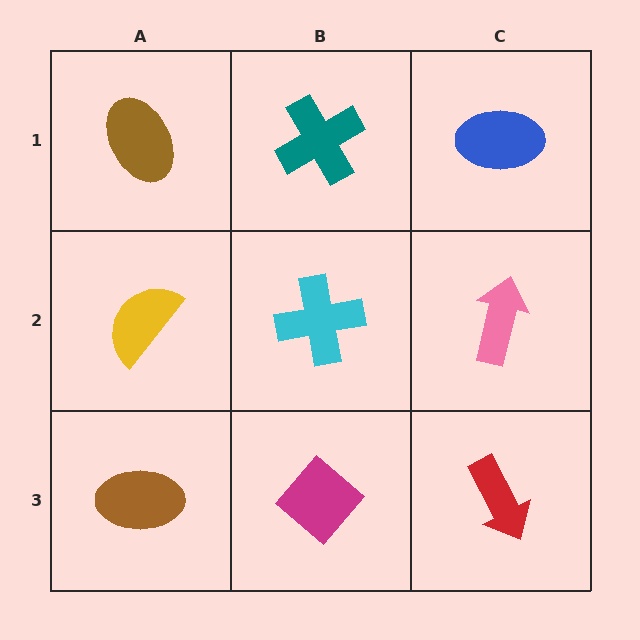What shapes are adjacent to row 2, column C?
A blue ellipse (row 1, column C), a red arrow (row 3, column C), a cyan cross (row 2, column B).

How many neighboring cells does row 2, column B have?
4.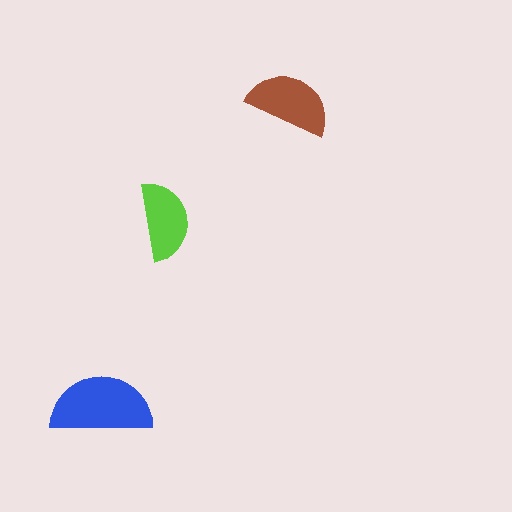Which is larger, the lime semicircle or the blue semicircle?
The blue one.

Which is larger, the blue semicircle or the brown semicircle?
The blue one.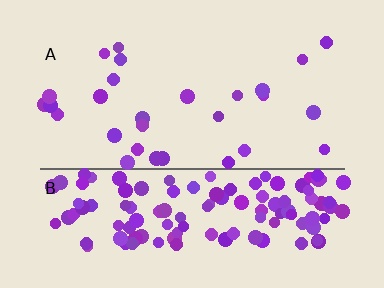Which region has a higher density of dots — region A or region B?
B (the bottom).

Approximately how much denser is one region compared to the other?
Approximately 5.1× — region B over region A.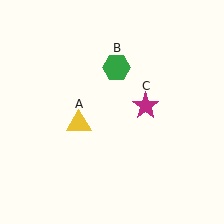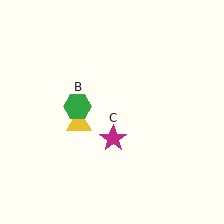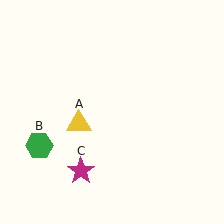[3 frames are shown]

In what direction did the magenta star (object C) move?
The magenta star (object C) moved down and to the left.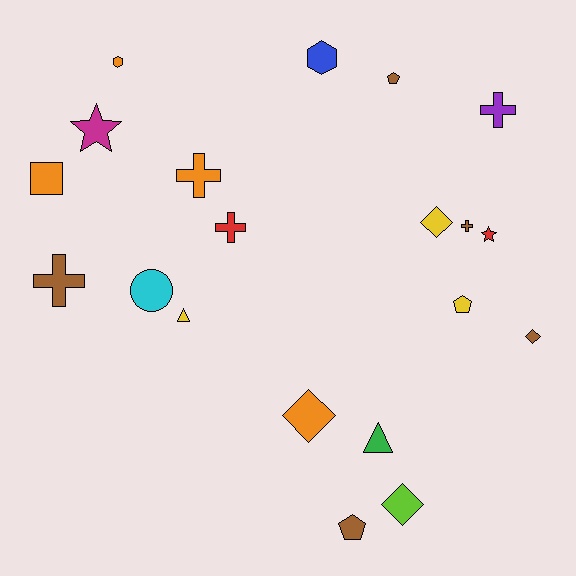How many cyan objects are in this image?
There is 1 cyan object.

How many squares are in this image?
There is 1 square.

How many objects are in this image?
There are 20 objects.